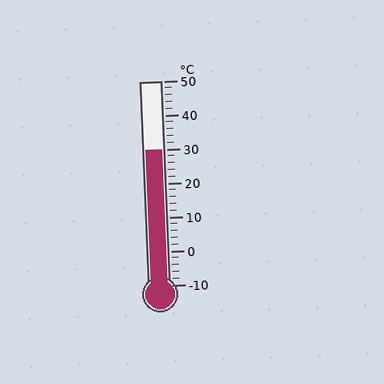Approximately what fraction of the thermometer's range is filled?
The thermometer is filled to approximately 65% of its range.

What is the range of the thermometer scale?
The thermometer scale ranges from -10°C to 50°C.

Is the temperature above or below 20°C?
The temperature is above 20°C.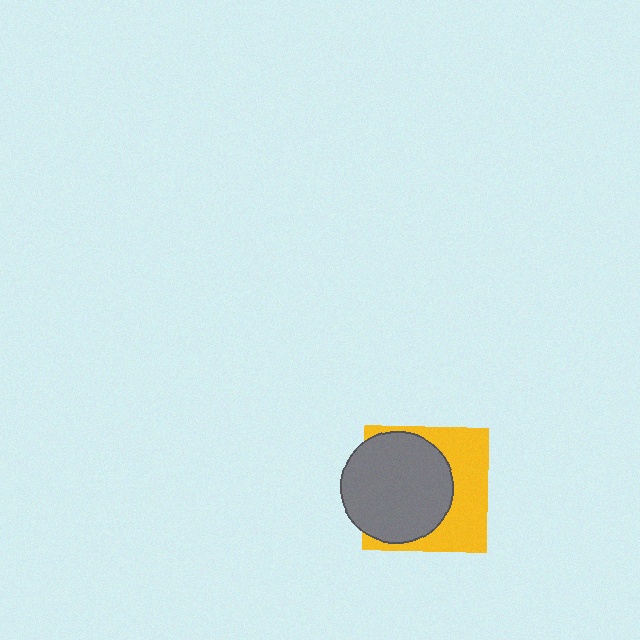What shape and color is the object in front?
The object in front is a gray circle.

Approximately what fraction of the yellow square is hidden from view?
Roughly 55% of the yellow square is hidden behind the gray circle.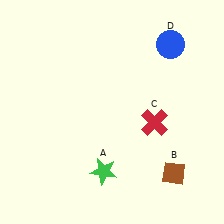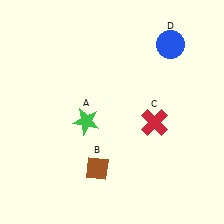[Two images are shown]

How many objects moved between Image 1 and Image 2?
2 objects moved between the two images.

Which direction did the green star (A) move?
The green star (A) moved up.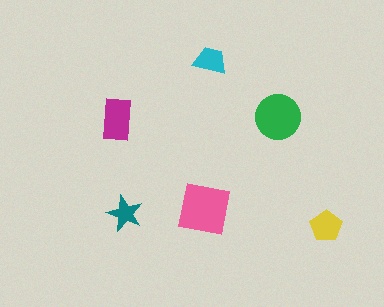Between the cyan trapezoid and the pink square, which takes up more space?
The pink square.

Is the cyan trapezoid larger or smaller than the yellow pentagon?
Smaller.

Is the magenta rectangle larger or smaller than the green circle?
Smaller.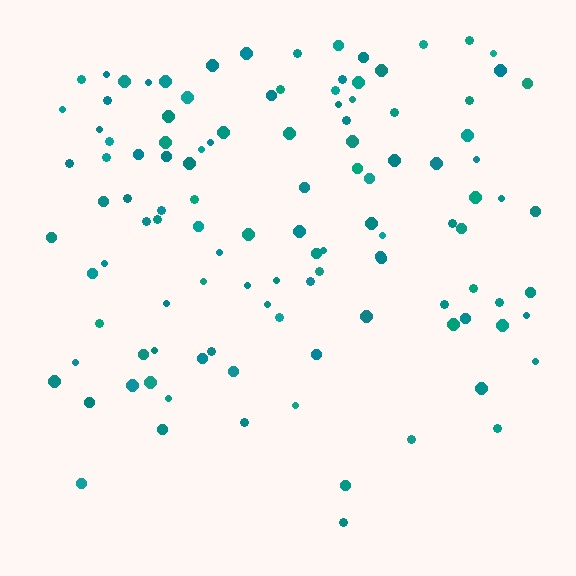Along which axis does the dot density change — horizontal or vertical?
Vertical.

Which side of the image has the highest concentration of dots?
The top.